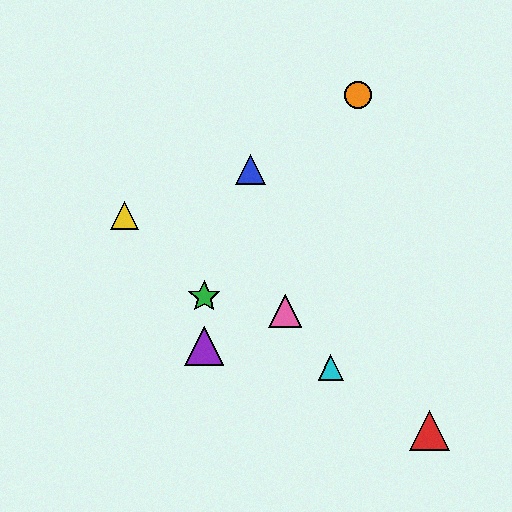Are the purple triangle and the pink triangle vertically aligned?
No, the purple triangle is at x≈204 and the pink triangle is at x≈285.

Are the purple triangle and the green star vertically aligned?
Yes, both are at x≈204.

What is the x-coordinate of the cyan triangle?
The cyan triangle is at x≈331.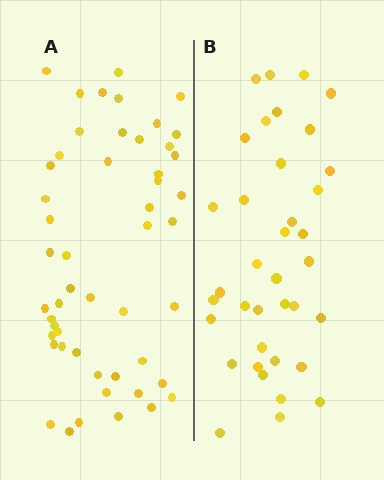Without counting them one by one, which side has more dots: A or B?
Region A (the left region) has more dots.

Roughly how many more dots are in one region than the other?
Region A has approximately 15 more dots than region B.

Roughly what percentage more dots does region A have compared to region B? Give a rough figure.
About 40% more.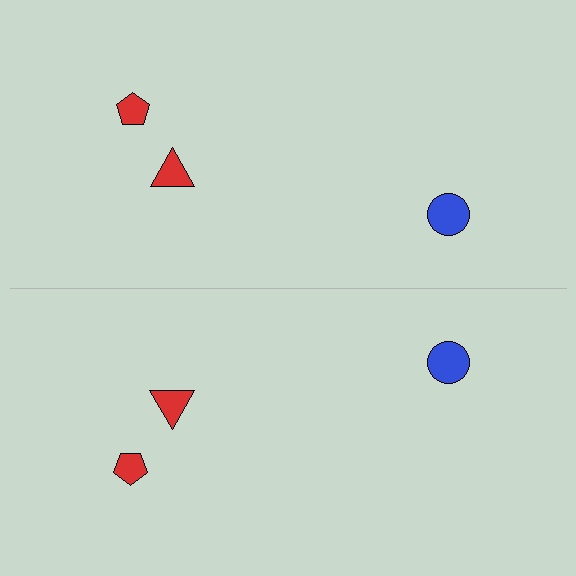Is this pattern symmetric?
Yes, this pattern has bilateral (reflection) symmetry.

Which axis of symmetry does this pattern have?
The pattern has a horizontal axis of symmetry running through the center of the image.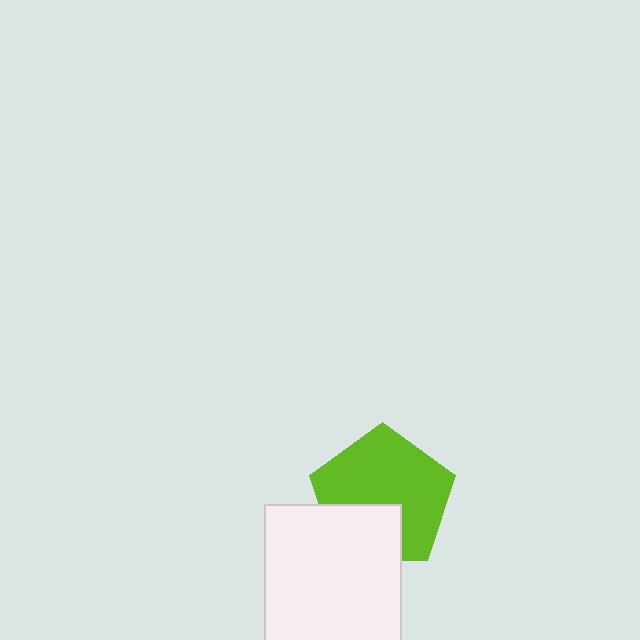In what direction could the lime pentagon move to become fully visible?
The lime pentagon could move up. That would shift it out from behind the white rectangle entirely.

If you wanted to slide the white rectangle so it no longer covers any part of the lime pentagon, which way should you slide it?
Slide it down — that is the most direct way to separate the two shapes.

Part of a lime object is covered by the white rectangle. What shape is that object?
It is a pentagon.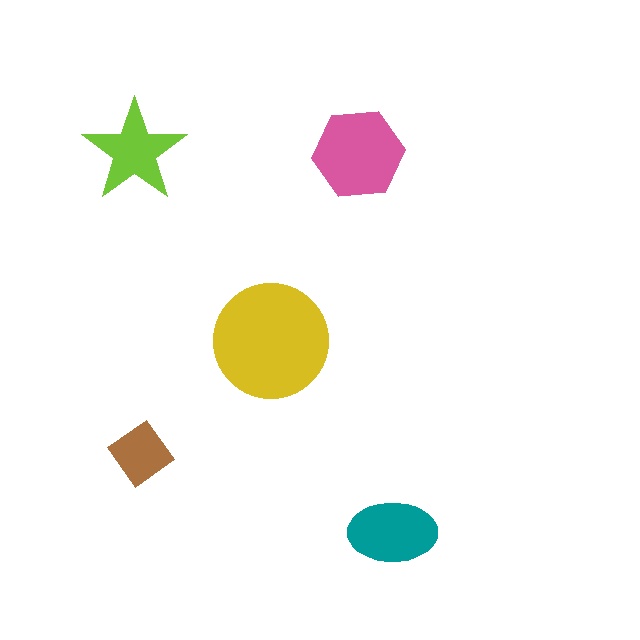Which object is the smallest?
The brown diamond.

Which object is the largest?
The yellow circle.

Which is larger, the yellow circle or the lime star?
The yellow circle.